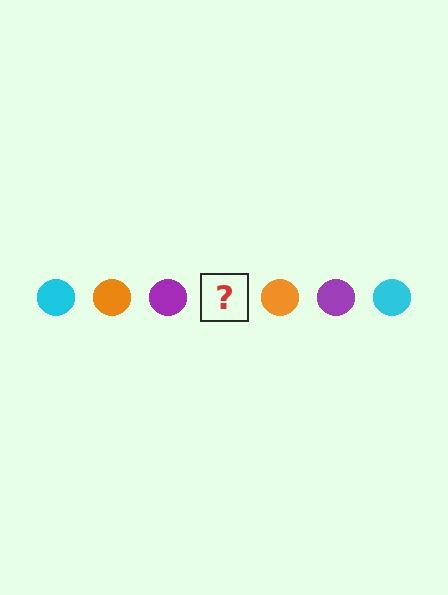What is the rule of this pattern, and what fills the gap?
The rule is that the pattern cycles through cyan, orange, purple circles. The gap should be filled with a cyan circle.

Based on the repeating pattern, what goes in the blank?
The blank should be a cyan circle.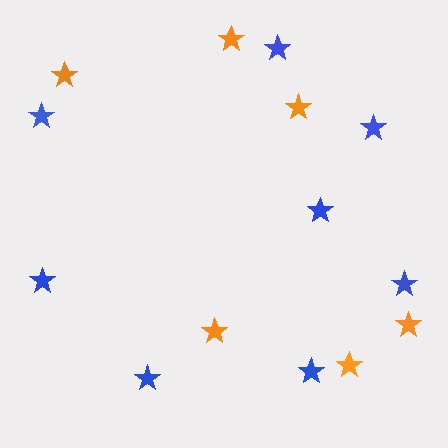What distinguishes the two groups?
There are 2 groups: one group of blue stars (8) and one group of orange stars (6).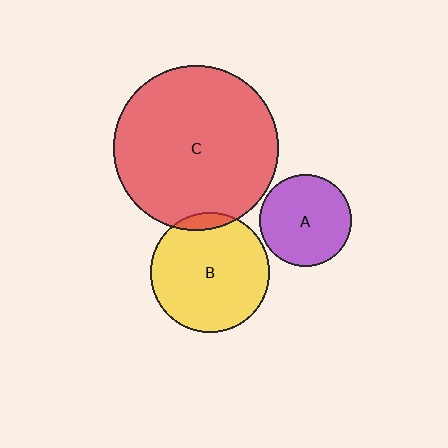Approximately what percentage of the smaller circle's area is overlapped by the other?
Approximately 5%.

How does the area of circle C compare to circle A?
Approximately 3.3 times.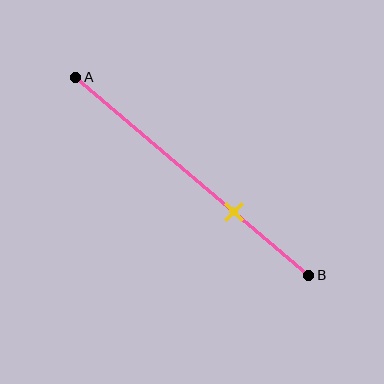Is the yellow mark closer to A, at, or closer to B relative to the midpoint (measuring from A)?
The yellow mark is closer to point B than the midpoint of segment AB.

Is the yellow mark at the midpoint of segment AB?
No, the mark is at about 70% from A, not at the 50% midpoint.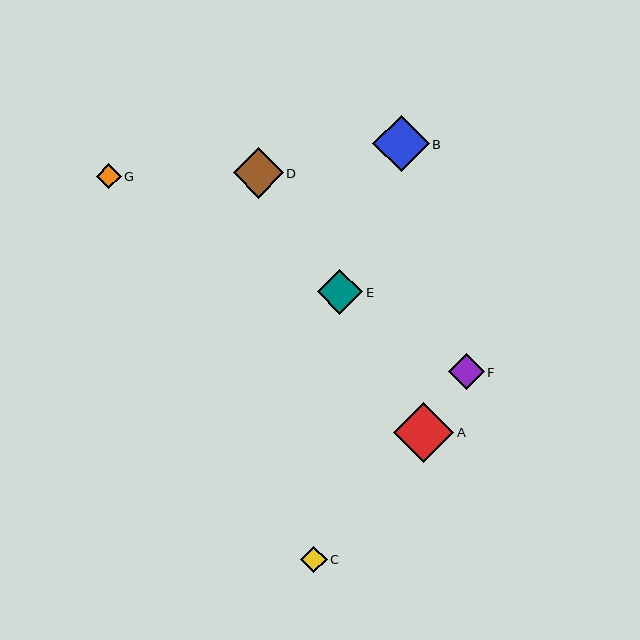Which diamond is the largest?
Diamond A is the largest with a size of approximately 60 pixels.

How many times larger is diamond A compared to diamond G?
Diamond A is approximately 2.4 times the size of diamond G.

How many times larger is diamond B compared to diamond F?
Diamond B is approximately 1.6 times the size of diamond F.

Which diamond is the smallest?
Diamond G is the smallest with a size of approximately 25 pixels.